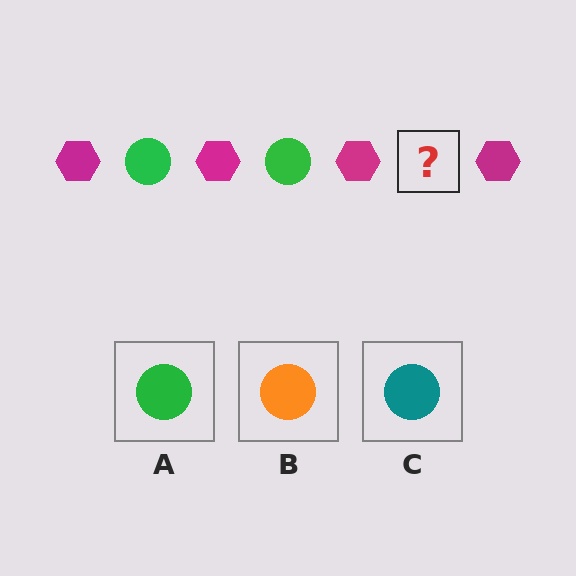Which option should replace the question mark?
Option A.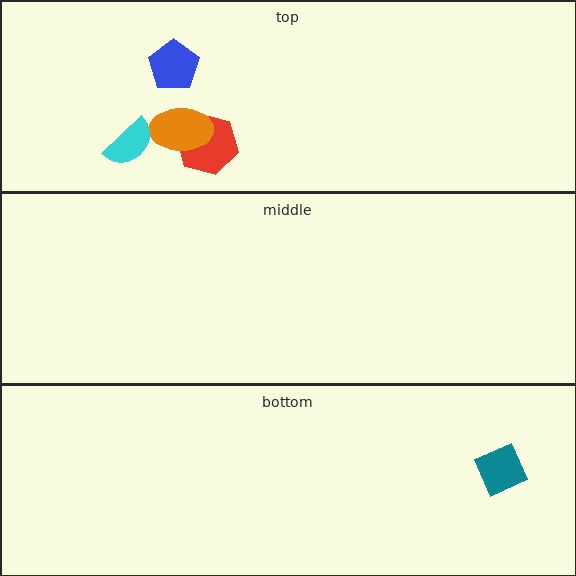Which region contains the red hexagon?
The top region.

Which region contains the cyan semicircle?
The top region.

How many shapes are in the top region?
4.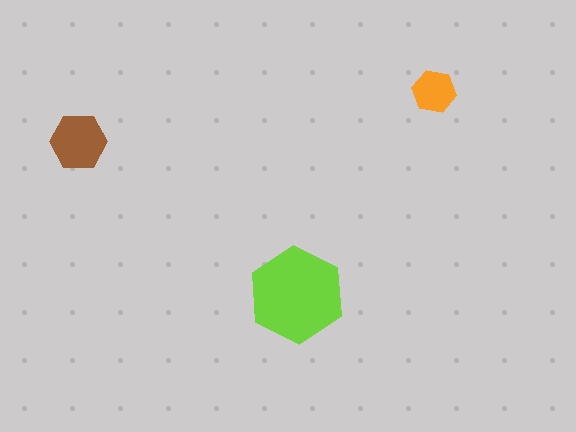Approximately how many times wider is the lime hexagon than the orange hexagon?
About 2 times wider.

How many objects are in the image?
There are 3 objects in the image.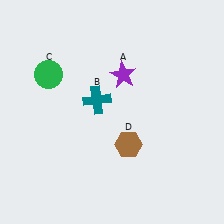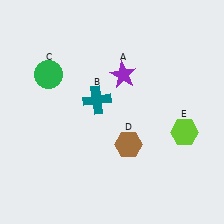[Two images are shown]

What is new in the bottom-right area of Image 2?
A lime hexagon (E) was added in the bottom-right area of Image 2.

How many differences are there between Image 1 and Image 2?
There is 1 difference between the two images.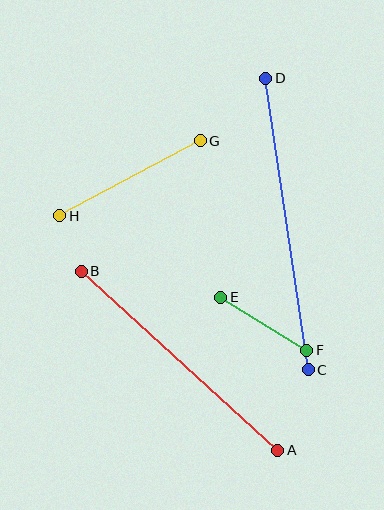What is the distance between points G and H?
The distance is approximately 159 pixels.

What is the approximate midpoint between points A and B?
The midpoint is at approximately (179, 361) pixels.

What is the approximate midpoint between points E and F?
The midpoint is at approximately (264, 324) pixels.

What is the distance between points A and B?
The distance is approximately 266 pixels.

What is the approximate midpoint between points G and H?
The midpoint is at approximately (130, 178) pixels.